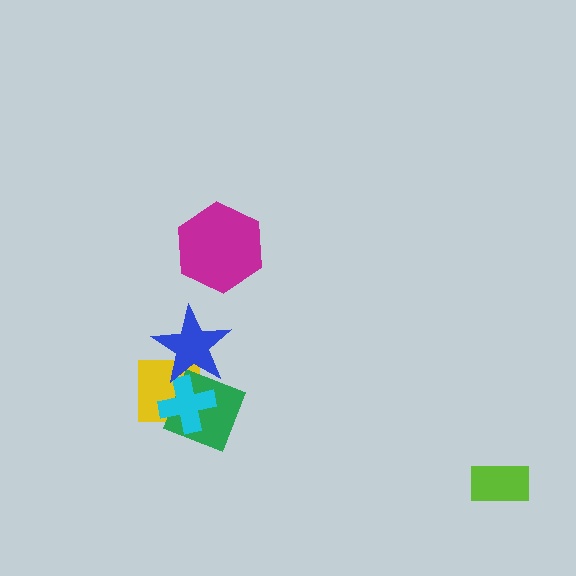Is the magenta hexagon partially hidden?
No, no other shape covers it.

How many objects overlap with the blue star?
3 objects overlap with the blue star.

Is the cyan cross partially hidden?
Yes, it is partially covered by another shape.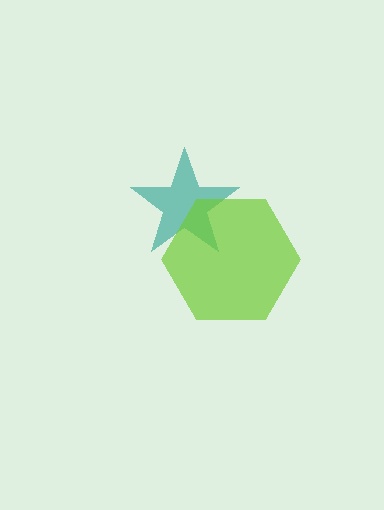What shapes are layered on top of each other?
The layered shapes are: a teal star, a lime hexagon.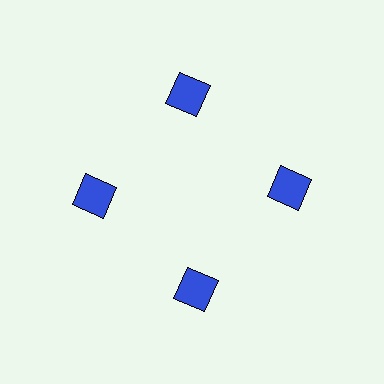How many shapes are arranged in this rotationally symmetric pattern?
There are 4 shapes, arranged in 4 groups of 1.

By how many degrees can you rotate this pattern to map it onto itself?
The pattern maps onto itself every 90 degrees of rotation.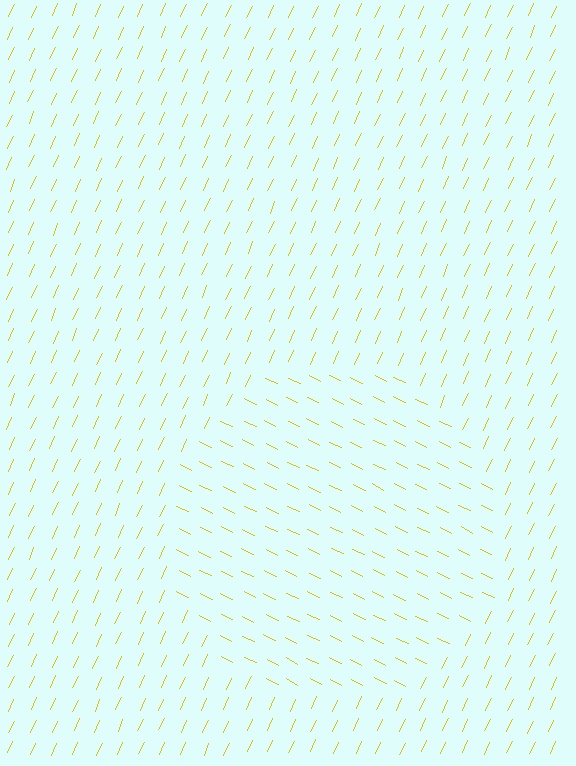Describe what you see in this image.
The image is filled with small yellow line segments. A circle region in the image has lines oriented differently from the surrounding lines, creating a visible texture boundary.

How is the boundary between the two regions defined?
The boundary is defined purely by a change in line orientation (approximately 89 degrees difference). All lines are the same color and thickness.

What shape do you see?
I see a circle.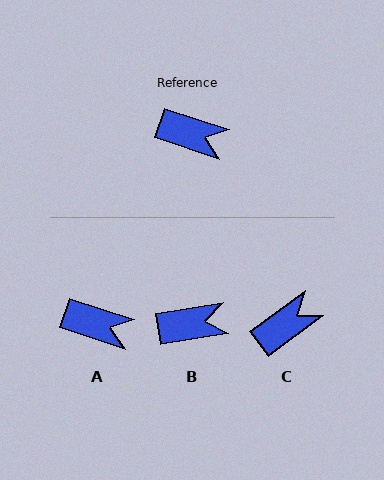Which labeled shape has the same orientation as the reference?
A.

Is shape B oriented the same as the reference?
No, it is off by about 27 degrees.